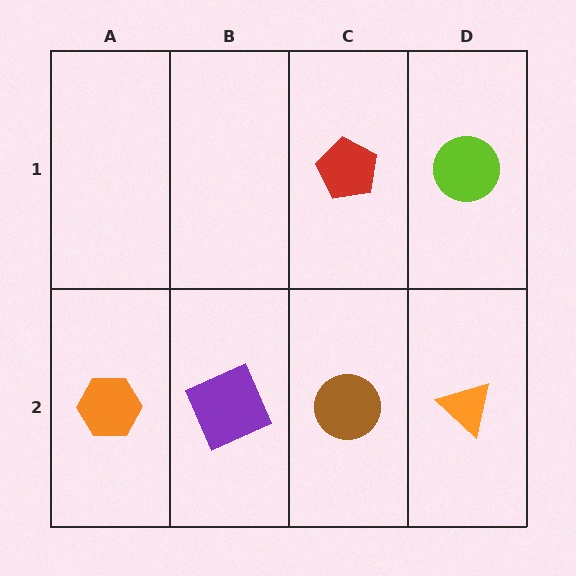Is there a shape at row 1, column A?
No, that cell is empty.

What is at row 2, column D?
An orange triangle.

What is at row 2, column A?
An orange hexagon.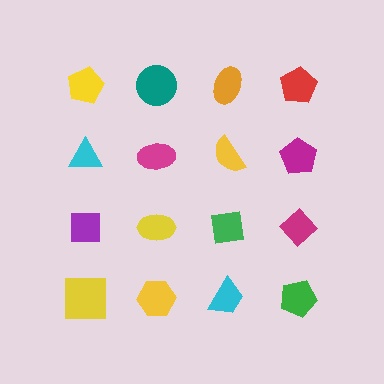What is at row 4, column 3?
A cyan trapezoid.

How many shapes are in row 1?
4 shapes.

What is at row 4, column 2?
A yellow hexagon.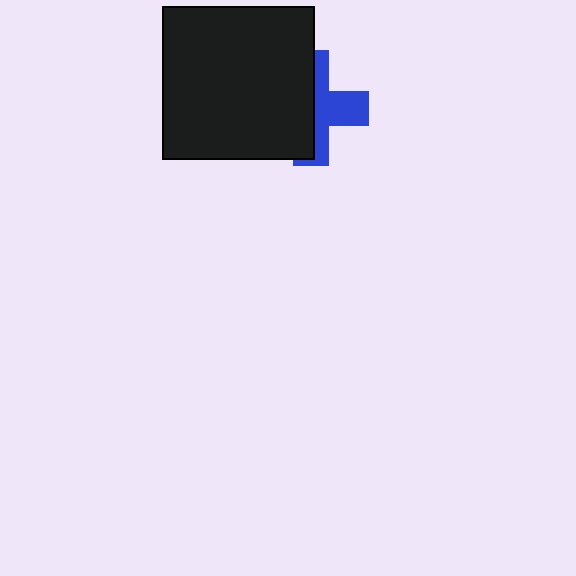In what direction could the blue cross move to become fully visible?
The blue cross could move right. That would shift it out from behind the black square entirely.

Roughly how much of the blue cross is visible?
About half of it is visible (roughly 45%).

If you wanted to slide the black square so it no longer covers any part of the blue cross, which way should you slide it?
Slide it left — that is the most direct way to separate the two shapes.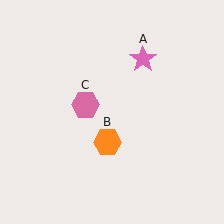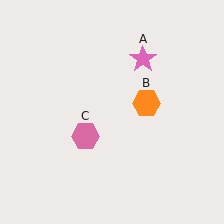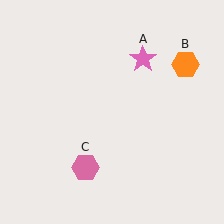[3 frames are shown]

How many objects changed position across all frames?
2 objects changed position: orange hexagon (object B), pink hexagon (object C).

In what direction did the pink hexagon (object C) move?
The pink hexagon (object C) moved down.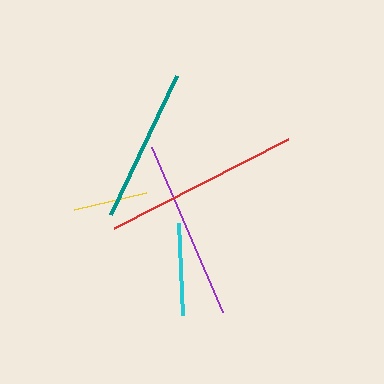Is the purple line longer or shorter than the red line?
The red line is longer than the purple line.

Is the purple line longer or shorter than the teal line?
The purple line is longer than the teal line.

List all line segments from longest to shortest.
From longest to shortest: red, purple, teal, cyan, yellow.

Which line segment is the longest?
The red line is the longest at approximately 195 pixels.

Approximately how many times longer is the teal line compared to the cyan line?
The teal line is approximately 1.7 times the length of the cyan line.